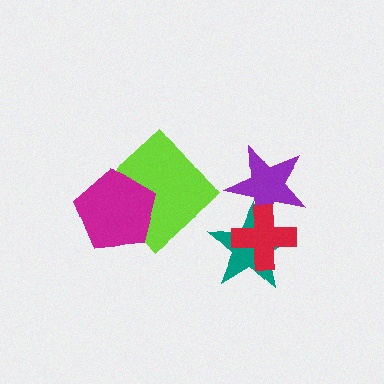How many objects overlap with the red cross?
2 objects overlap with the red cross.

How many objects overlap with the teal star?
2 objects overlap with the teal star.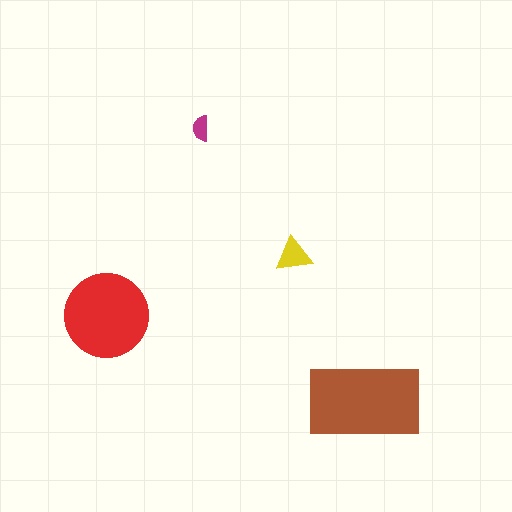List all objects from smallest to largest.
The magenta semicircle, the yellow triangle, the red circle, the brown rectangle.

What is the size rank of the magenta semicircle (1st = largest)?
4th.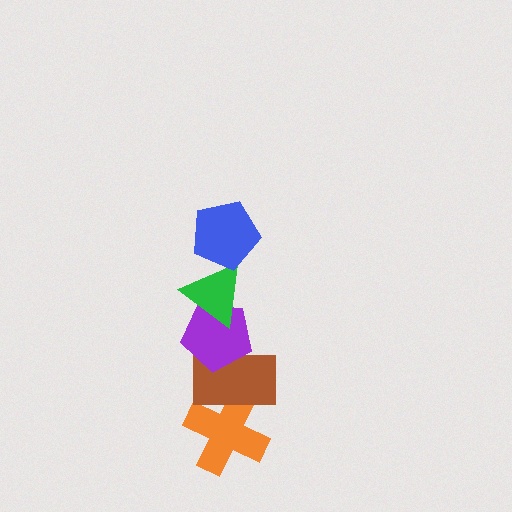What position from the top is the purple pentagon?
The purple pentagon is 3rd from the top.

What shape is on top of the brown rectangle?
The purple pentagon is on top of the brown rectangle.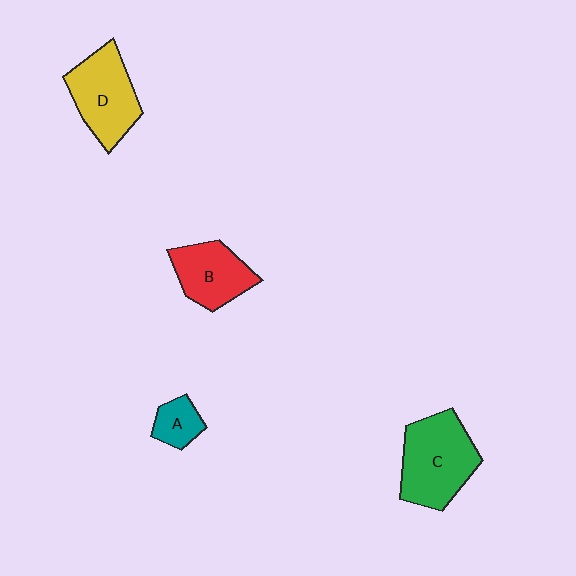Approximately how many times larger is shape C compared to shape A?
Approximately 2.9 times.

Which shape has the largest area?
Shape C (green).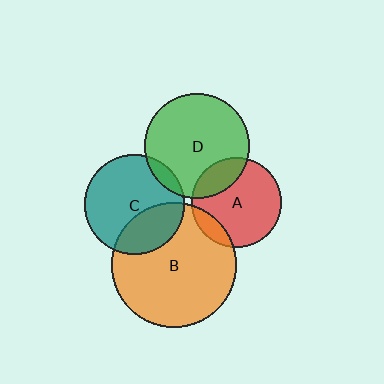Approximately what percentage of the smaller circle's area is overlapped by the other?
Approximately 30%.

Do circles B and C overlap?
Yes.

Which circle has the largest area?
Circle B (orange).